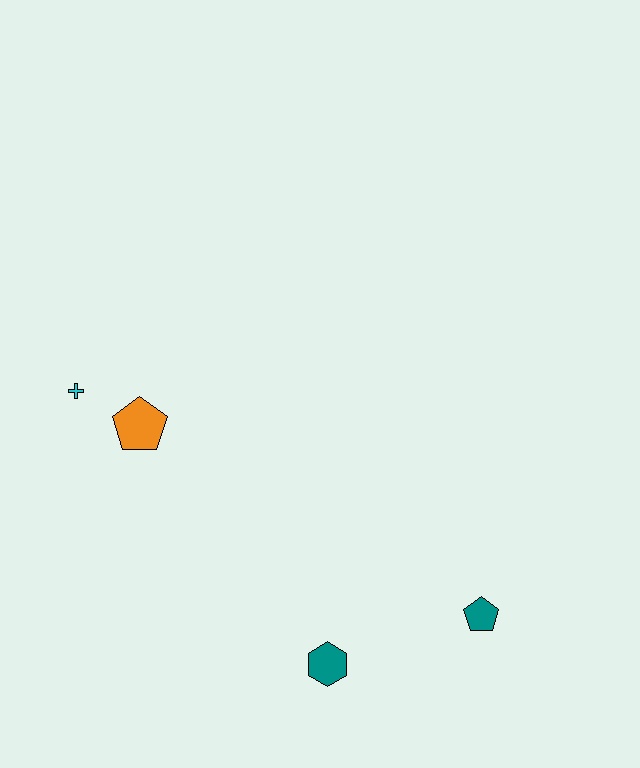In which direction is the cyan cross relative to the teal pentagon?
The cyan cross is to the left of the teal pentagon.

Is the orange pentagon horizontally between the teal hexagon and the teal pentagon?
No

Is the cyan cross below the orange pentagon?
No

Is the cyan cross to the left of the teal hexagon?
Yes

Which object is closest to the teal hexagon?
The teal pentagon is closest to the teal hexagon.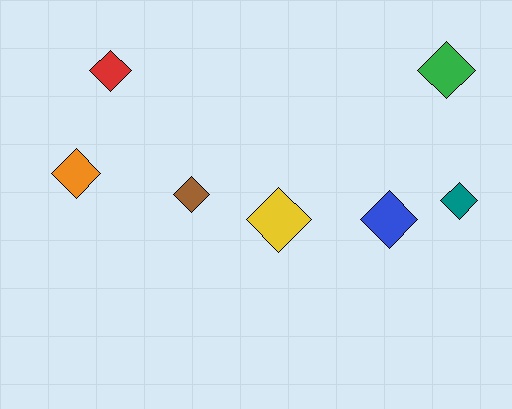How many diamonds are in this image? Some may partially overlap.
There are 7 diamonds.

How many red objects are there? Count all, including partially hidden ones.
There is 1 red object.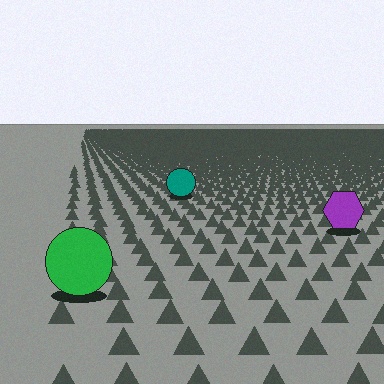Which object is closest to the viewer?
The green circle is closest. The texture marks near it are larger and more spread out.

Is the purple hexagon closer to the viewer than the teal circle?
Yes. The purple hexagon is closer — you can tell from the texture gradient: the ground texture is coarser near it.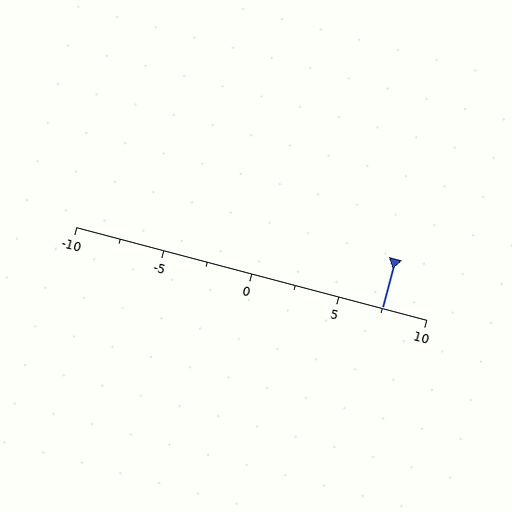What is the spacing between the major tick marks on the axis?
The major ticks are spaced 5 apart.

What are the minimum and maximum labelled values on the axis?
The axis runs from -10 to 10.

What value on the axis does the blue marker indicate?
The marker indicates approximately 7.5.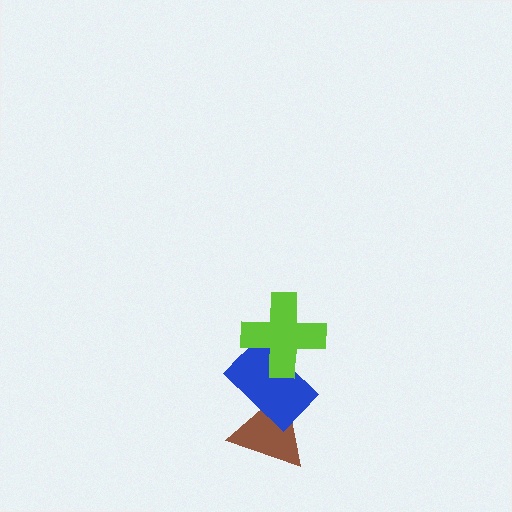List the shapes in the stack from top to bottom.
From top to bottom: the lime cross, the blue rectangle, the brown triangle.